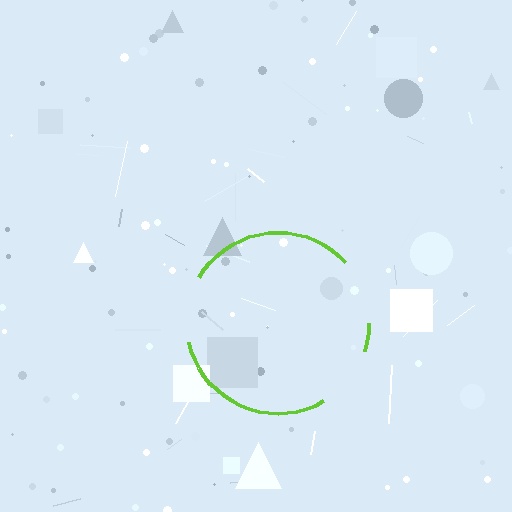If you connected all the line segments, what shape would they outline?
They would outline a circle.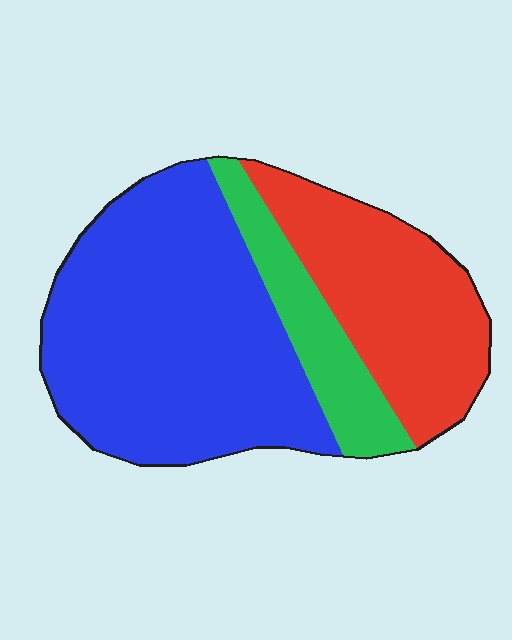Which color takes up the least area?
Green, at roughly 15%.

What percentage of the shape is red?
Red takes up between a sixth and a third of the shape.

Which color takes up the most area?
Blue, at roughly 55%.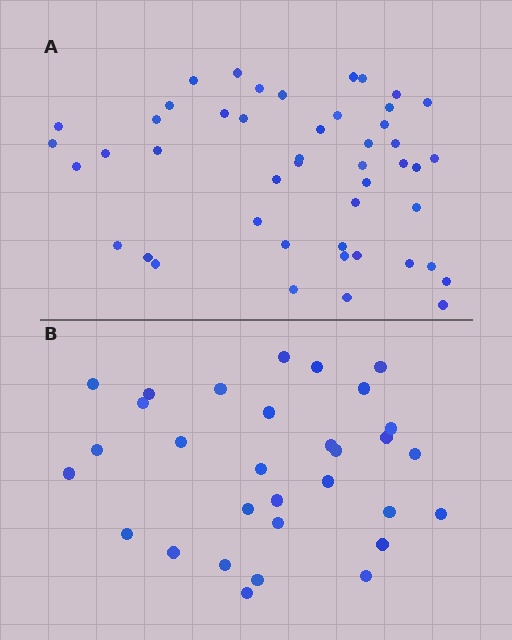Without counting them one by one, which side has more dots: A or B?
Region A (the top region) has more dots.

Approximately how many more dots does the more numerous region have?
Region A has approximately 15 more dots than region B.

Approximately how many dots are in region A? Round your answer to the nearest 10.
About 50 dots. (The exact count is 47, which rounds to 50.)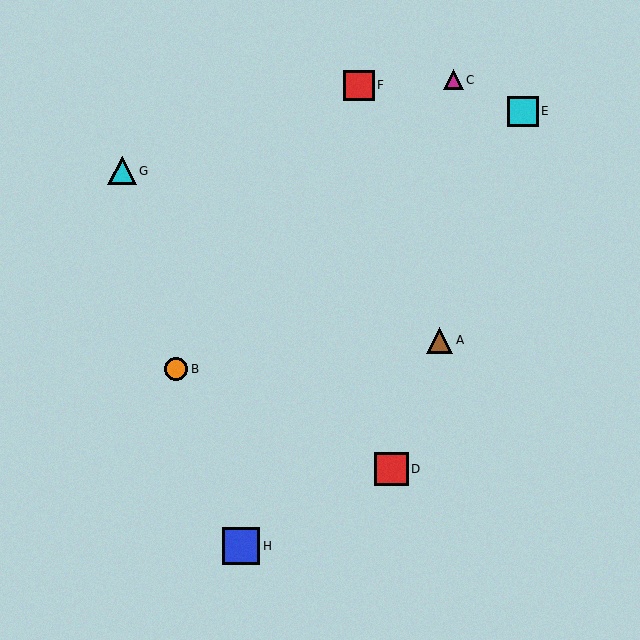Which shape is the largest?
The blue square (labeled H) is the largest.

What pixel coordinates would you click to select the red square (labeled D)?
Click at (391, 469) to select the red square D.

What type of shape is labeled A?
Shape A is a brown triangle.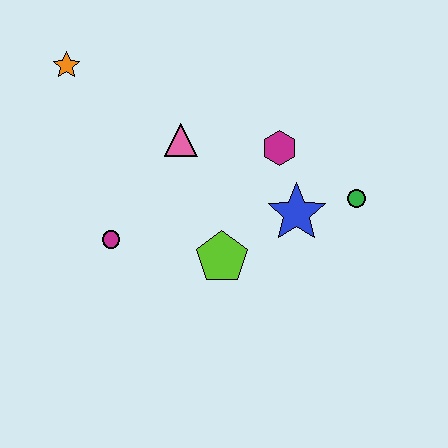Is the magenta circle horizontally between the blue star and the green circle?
No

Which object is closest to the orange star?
The pink triangle is closest to the orange star.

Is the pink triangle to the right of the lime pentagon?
No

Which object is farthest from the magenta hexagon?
The orange star is farthest from the magenta hexagon.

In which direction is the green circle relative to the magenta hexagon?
The green circle is to the right of the magenta hexagon.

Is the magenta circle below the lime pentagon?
No